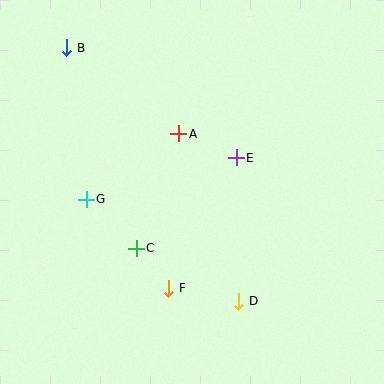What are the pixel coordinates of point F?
Point F is at (169, 288).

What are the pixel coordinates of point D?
Point D is at (239, 301).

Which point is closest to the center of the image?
Point E at (236, 158) is closest to the center.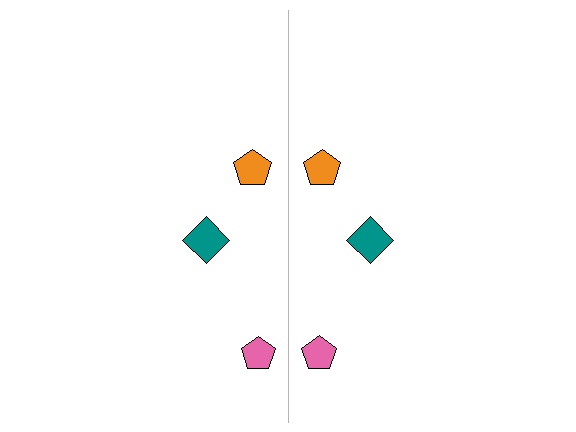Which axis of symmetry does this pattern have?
The pattern has a vertical axis of symmetry running through the center of the image.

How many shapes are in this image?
There are 6 shapes in this image.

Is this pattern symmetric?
Yes, this pattern has bilateral (reflection) symmetry.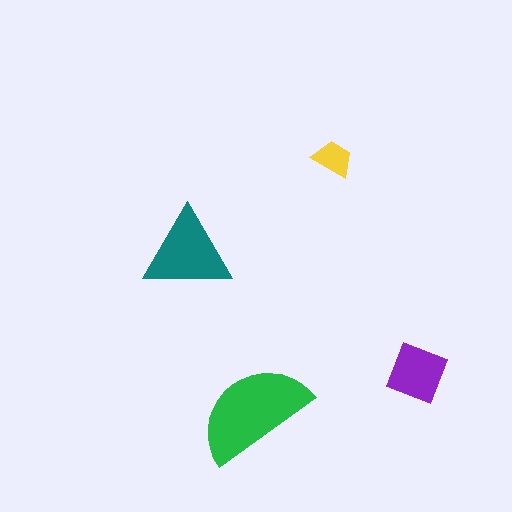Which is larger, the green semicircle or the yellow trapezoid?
The green semicircle.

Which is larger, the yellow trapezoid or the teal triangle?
The teal triangle.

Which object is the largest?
The green semicircle.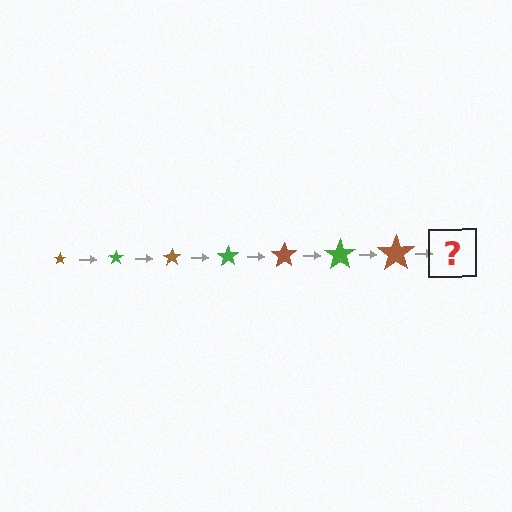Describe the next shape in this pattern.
It should be a green star, larger than the previous one.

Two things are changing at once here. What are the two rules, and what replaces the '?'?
The two rules are that the star grows larger each step and the color cycles through brown and green. The '?' should be a green star, larger than the previous one.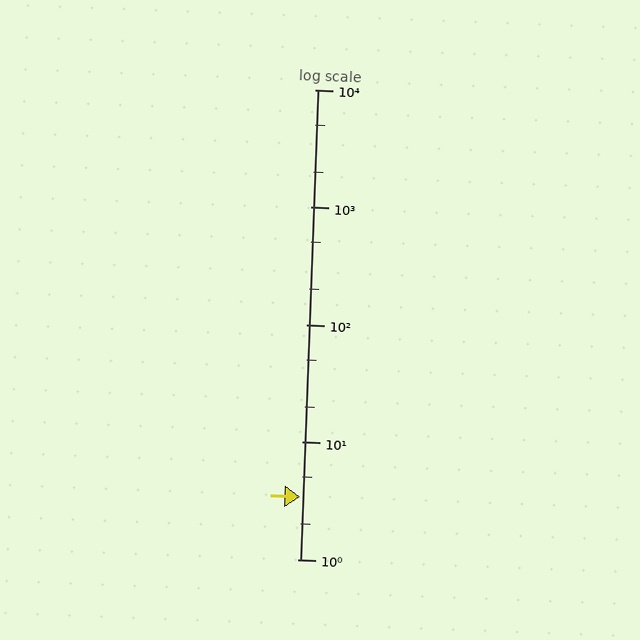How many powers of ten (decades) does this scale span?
The scale spans 4 decades, from 1 to 10000.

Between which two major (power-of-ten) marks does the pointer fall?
The pointer is between 1 and 10.